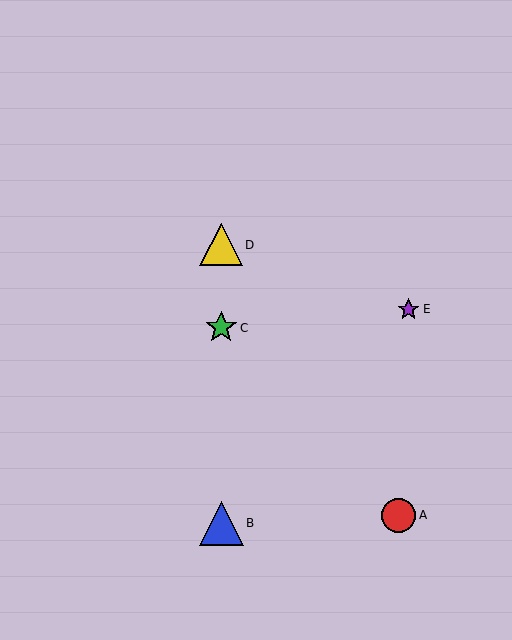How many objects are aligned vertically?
3 objects (B, C, D) are aligned vertically.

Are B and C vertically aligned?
Yes, both are at x≈221.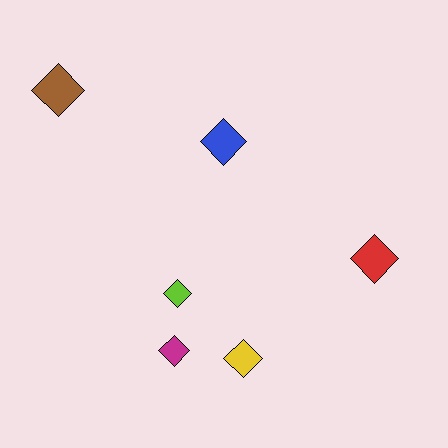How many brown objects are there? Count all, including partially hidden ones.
There is 1 brown object.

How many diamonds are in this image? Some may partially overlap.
There are 6 diamonds.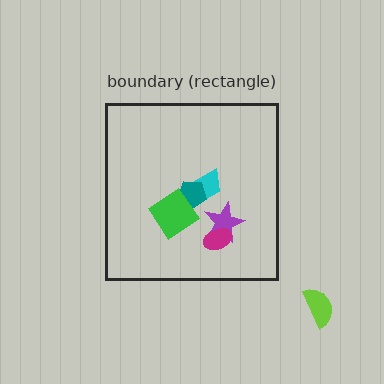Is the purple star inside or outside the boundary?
Inside.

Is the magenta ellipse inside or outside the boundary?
Inside.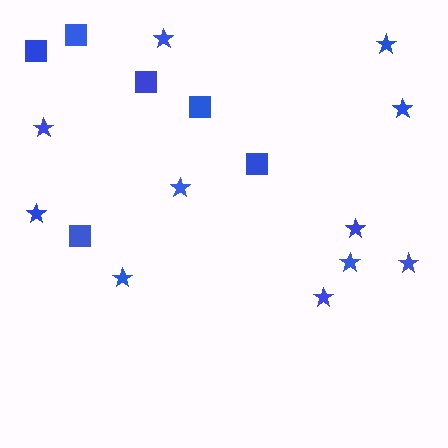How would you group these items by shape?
There are 2 groups: one group of stars (11) and one group of squares (6).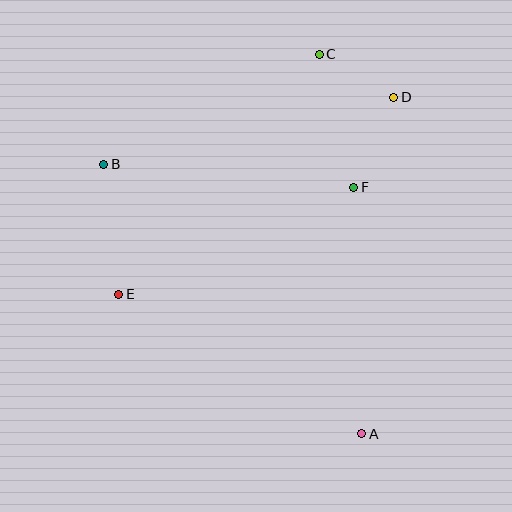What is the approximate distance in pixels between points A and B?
The distance between A and B is approximately 373 pixels.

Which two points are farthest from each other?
Points A and C are farthest from each other.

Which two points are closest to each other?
Points C and D are closest to each other.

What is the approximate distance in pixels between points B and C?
The distance between B and C is approximately 242 pixels.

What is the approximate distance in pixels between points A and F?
The distance between A and F is approximately 246 pixels.